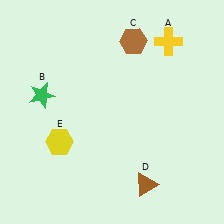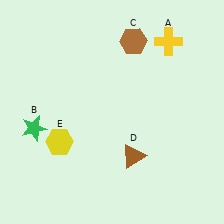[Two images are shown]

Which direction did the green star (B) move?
The green star (B) moved down.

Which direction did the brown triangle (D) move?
The brown triangle (D) moved up.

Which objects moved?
The objects that moved are: the green star (B), the brown triangle (D).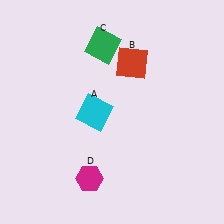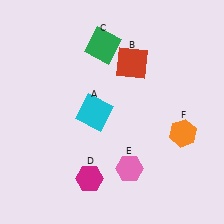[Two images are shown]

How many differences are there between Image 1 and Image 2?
There are 2 differences between the two images.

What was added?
A pink hexagon (E), an orange hexagon (F) were added in Image 2.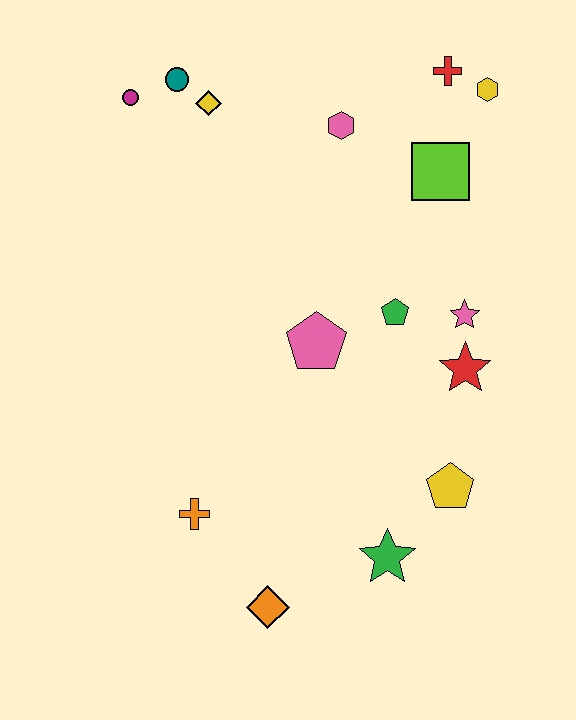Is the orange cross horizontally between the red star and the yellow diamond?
No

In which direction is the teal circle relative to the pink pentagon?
The teal circle is above the pink pentagon.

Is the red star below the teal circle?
Yes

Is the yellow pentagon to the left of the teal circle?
No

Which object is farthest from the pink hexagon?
The orange diamond is farthest from the pink hexagon.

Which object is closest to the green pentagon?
The pink star is closest to the green pentagon.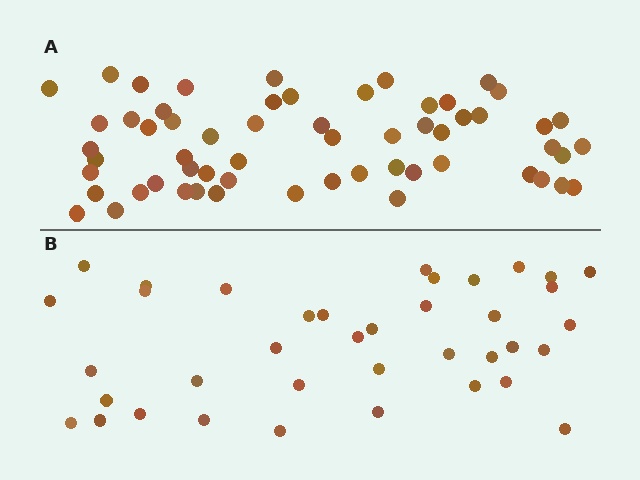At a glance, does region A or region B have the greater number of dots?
Region A (the top region) has more dots.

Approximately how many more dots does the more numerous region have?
Region A has approximately 20 more dots than region B.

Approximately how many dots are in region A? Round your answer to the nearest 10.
About 60 dots. (The exact count is 59, which rounds to 60.)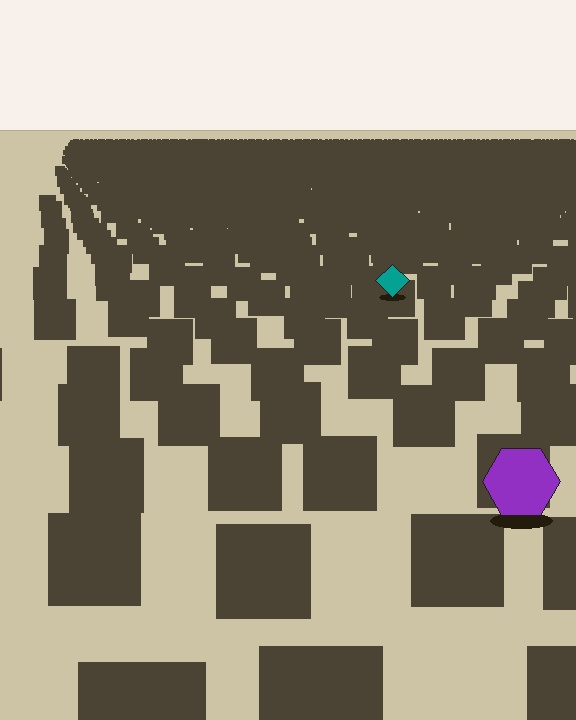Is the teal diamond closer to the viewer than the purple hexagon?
No. The purple hexagon is closer — you can tell from the texture gradient: the ground texture is coarser near it.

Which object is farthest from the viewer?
The teal diamond is farthest from the viewer. It appears smaller and the ground texture around it is denser.